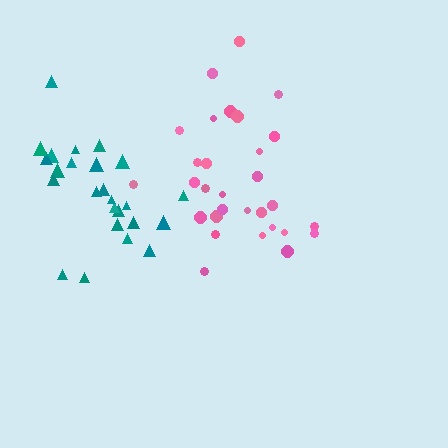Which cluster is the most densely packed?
Teal.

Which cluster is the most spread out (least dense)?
Pink.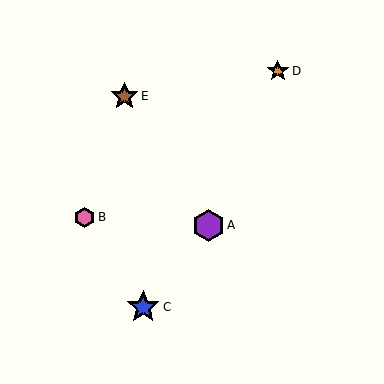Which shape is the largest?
The blue star (labeled C) is the largest.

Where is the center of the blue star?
The center of the blue star is at (143, 307).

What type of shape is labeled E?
Shape E is a brown star.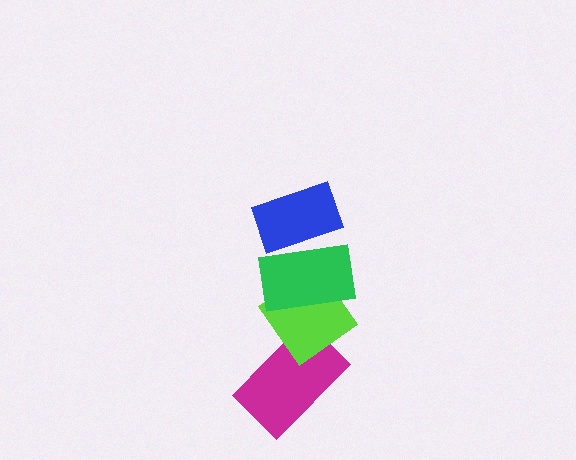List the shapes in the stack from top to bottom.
From top to bottom: the blue rectangle, the green rectangle, the lime diamond, the magenta rectangle.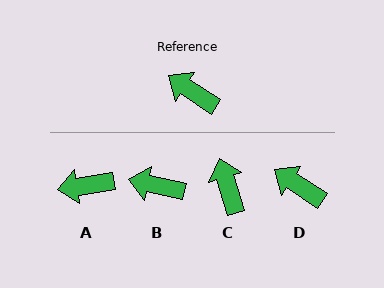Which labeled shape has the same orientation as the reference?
D.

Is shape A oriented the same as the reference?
No, it is off by about 42 degrees.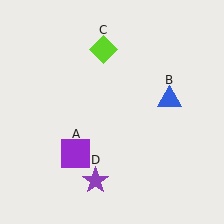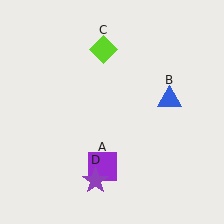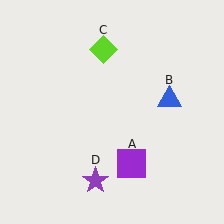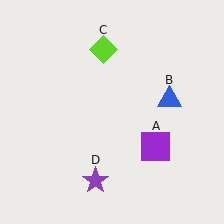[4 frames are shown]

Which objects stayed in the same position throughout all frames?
Blue triangle (object B) and lime diamond (object C) and purple star (object D) remained stationary.